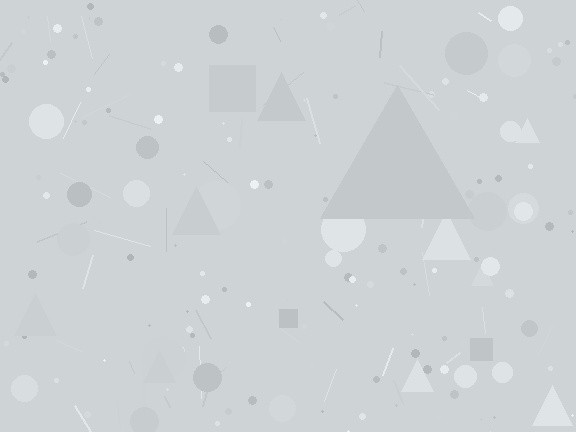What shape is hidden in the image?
A triangle is hidden in the image.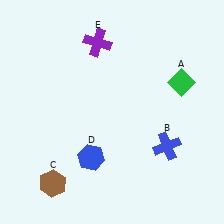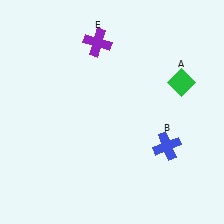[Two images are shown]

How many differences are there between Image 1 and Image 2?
There are 2 differences between the two images.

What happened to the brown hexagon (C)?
The brown hexagon (C) was removed in Image 2. It was in the bottom-left area of Image 1.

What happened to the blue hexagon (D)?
The blue hexagon (D) was removed in Image 2. It was in the bottom-left area of Image 1.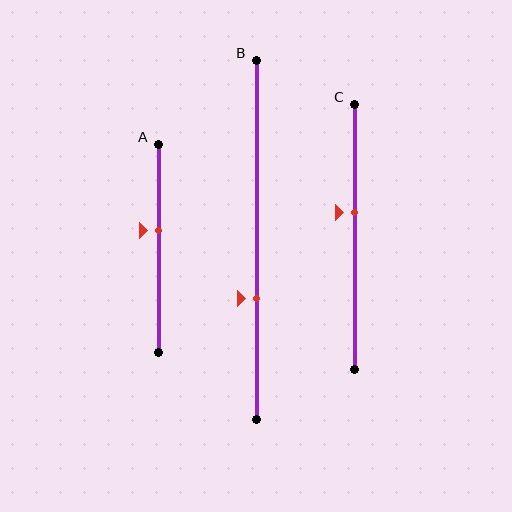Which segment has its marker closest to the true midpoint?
Segment A has its marker closest to the true midpoint.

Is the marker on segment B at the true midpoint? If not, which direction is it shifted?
No, the marker on segment B is shifted downward by about 16% of the segment length.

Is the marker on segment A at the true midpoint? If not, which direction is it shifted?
No, the marker on segment A is shifted upward by about 9% of the segment length.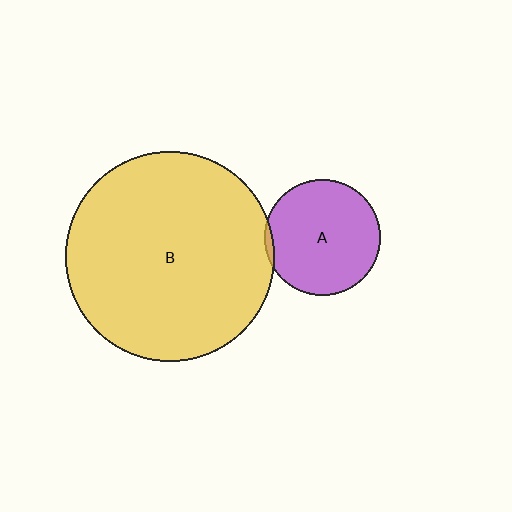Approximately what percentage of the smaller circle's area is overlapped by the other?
Approximately 5%.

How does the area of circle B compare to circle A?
Approximately 3.3 times.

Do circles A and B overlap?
Yes.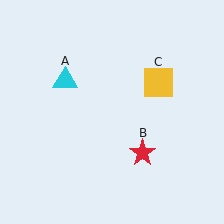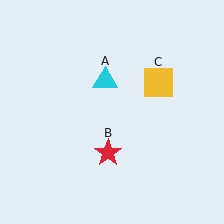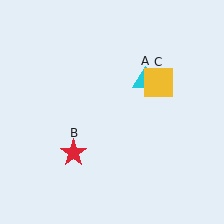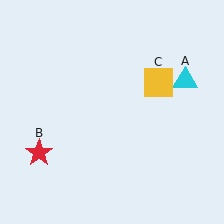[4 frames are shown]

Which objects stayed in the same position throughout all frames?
Yellow square (object C) remained stationary.